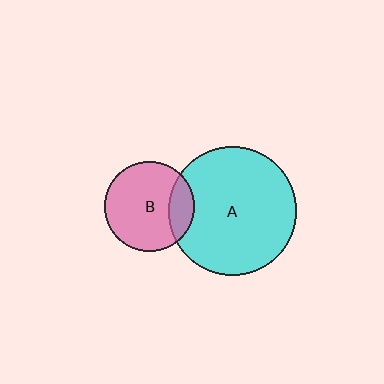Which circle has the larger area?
Circle A (cyan).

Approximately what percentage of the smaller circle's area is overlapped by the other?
Approximately 20%.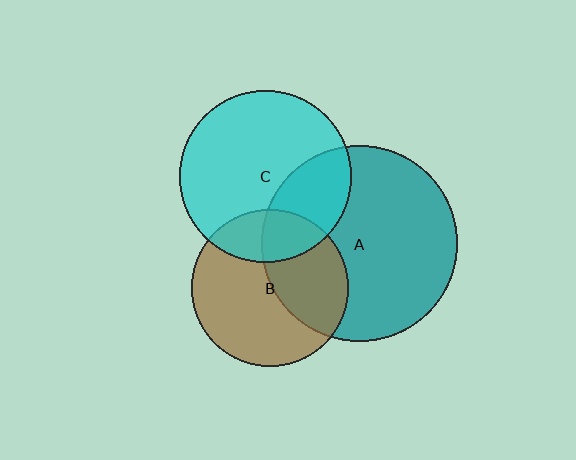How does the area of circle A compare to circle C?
Approximately 1.3 times.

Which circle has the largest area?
Circle A (teal).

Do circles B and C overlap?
Yes.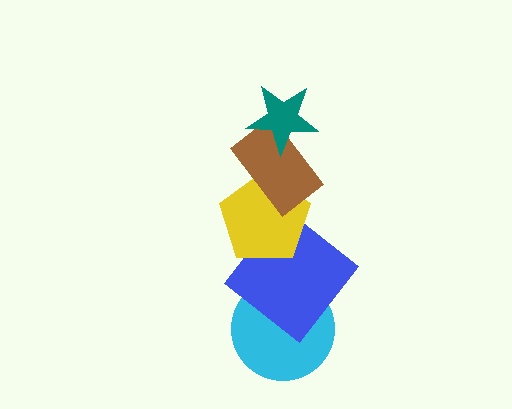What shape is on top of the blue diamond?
The yellow pentagon is on top of the blue diamond.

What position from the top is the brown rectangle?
The brown rectangle is 2nd from the top.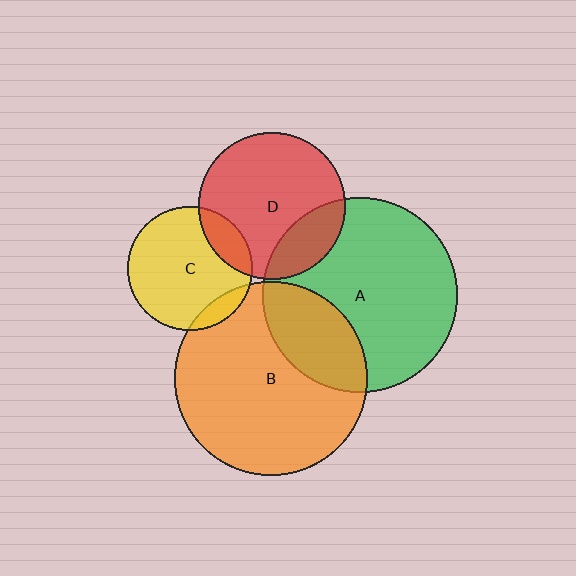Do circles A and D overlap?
Yes.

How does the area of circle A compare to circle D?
Approximately 1.8 times.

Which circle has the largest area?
Circle A (green).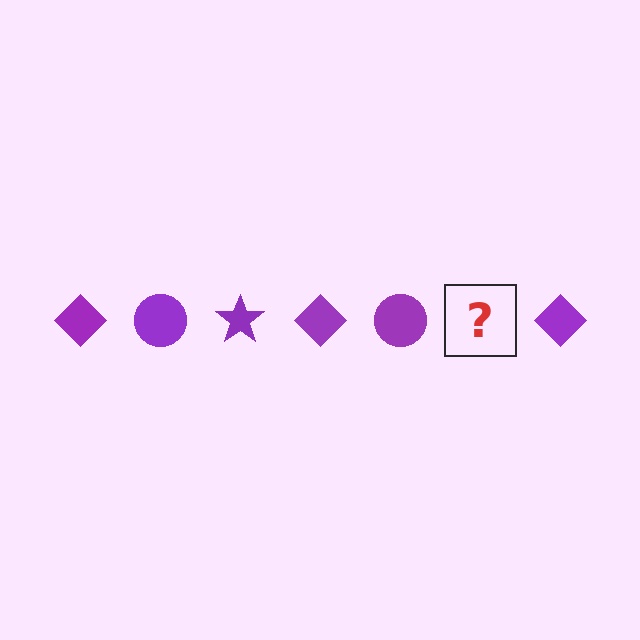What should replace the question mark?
The question mark should be replaced with a purple star.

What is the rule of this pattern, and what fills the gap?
The rule is that the pattern cycles through diamond, circle, star shapes in purple. The gap should be filled with a purple star.